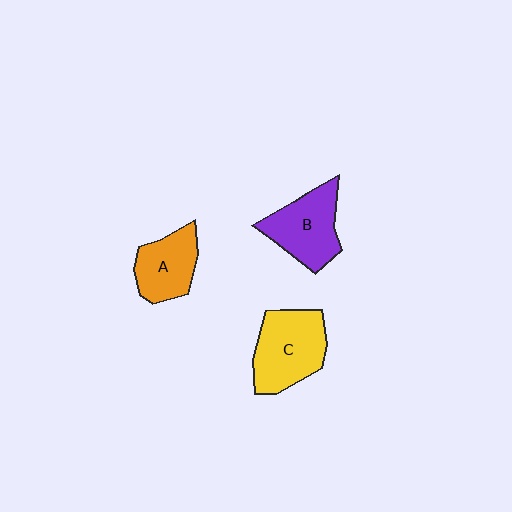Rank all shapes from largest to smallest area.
From largest to smallest: C (yellow), B (purple), A (orange).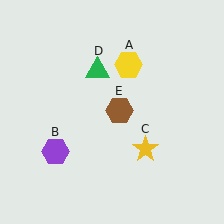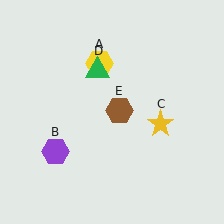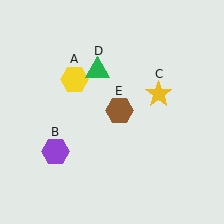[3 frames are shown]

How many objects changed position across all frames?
2 objects changed position: yellow hexagon (object A), yellow star (object C).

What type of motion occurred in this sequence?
The yellow hexagon (object A), yellow star (object C) rotated counterclockwise around the center of the scene.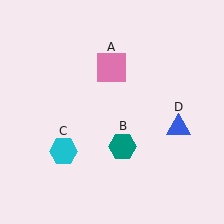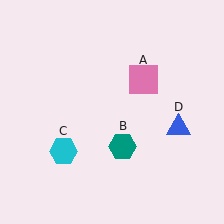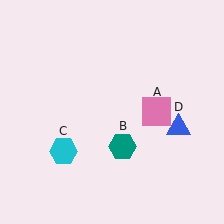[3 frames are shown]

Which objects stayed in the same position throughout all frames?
Teal hexagon (object B) and cyan hexagon (object C) and blue triangle (object D) remained stationary.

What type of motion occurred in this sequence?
The pink square (object A) rotated clockwise around the center of the scene.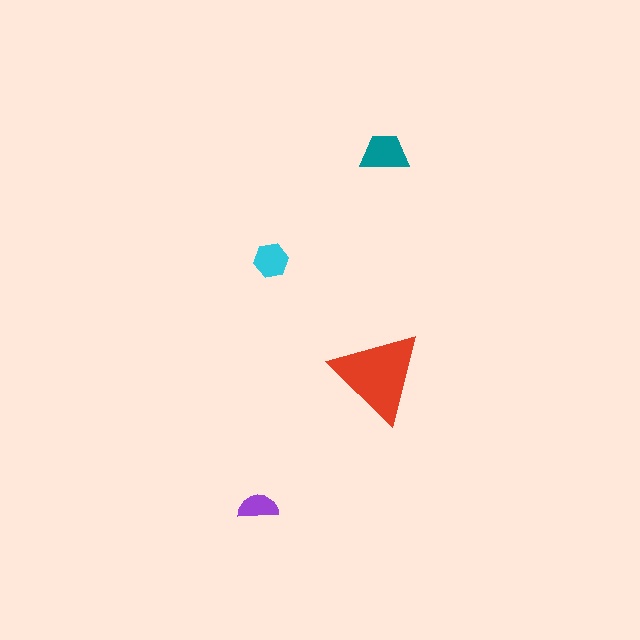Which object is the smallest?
The purple semicircle.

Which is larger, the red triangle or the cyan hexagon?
The red triangle.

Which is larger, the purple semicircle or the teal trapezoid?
The teal trapezoid.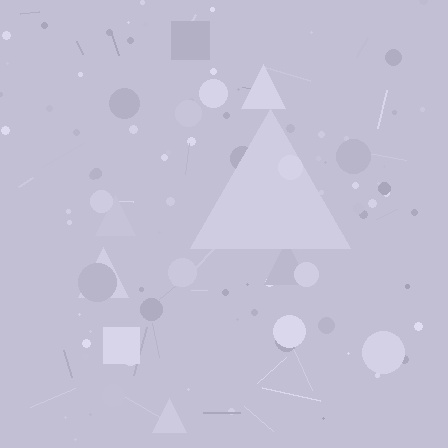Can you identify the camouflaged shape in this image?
The camouflaged shape is a triangle.